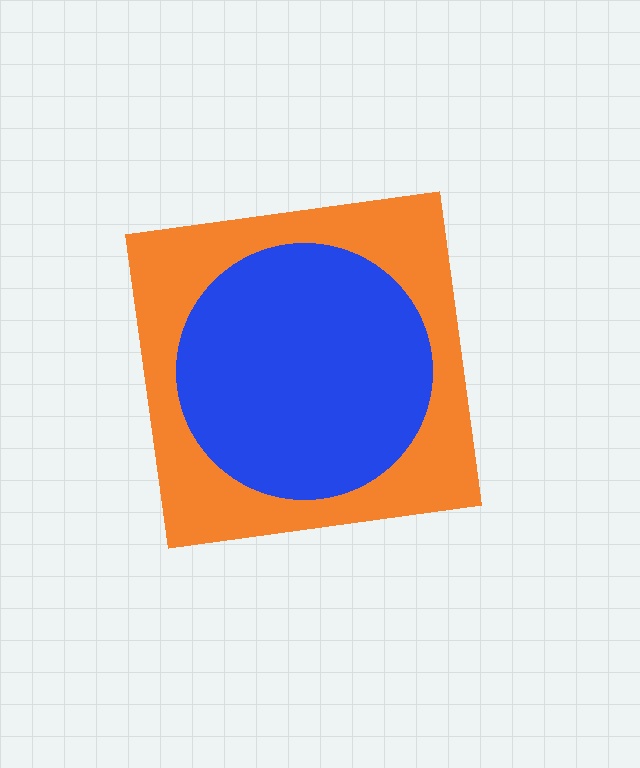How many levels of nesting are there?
2.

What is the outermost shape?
The orange square.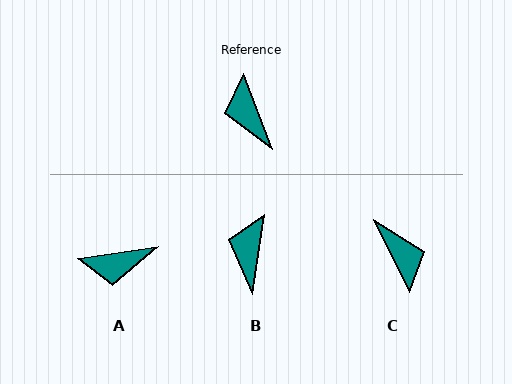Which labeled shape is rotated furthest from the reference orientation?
C, about 175 degrees away.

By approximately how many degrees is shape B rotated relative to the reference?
Approximately 30 degrees clockwise.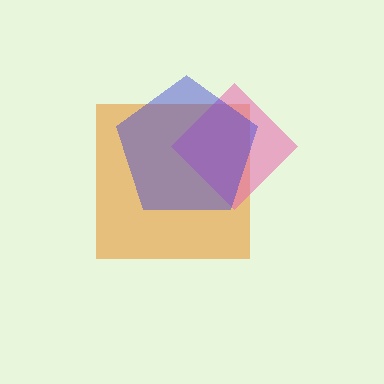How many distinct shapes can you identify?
There are 3 distinct shapes: an orange square, a pink diamond, a blue pentagon.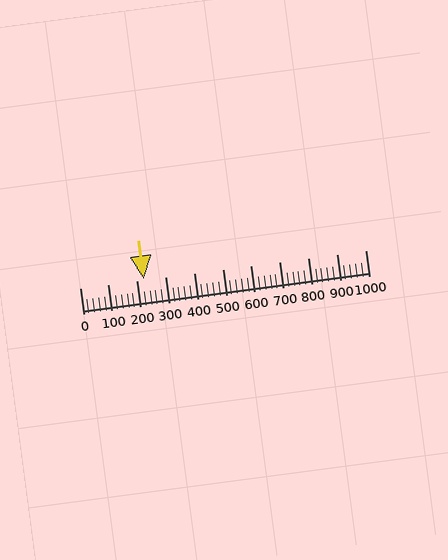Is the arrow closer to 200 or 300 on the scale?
The arrow is closer to 200.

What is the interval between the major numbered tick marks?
The major tick marks are spaced 100 units apart.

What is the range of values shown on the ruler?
The ruler shows values from 0 to 1000.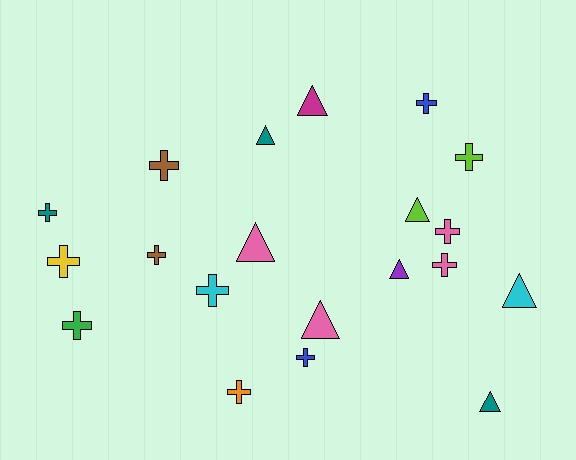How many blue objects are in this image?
There are 2 blue objects.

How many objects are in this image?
There are 20 objects.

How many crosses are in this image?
There are 12 crosses.